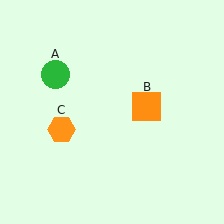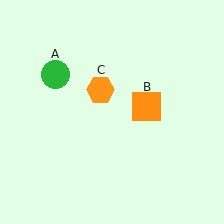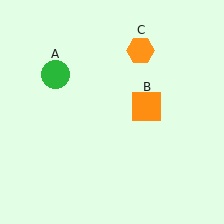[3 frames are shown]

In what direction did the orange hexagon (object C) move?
The orange hexagon (object C) moved up and to the right.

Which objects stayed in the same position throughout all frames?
Green circle (object A) and orange square (object B) remained stationary.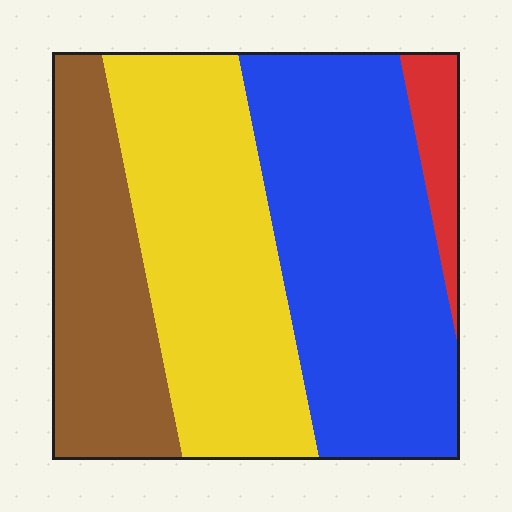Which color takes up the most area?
Blue, at roughly 40%.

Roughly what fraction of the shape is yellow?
Yellow covers around 35% of the shape.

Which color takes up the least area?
Red, at roughly 5%.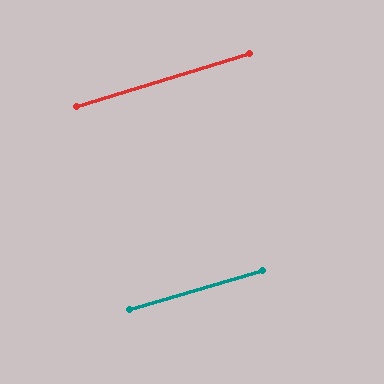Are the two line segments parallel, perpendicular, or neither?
Parallel — their directions differ by only 0.3°.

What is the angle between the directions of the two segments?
Approximately 0 degrees.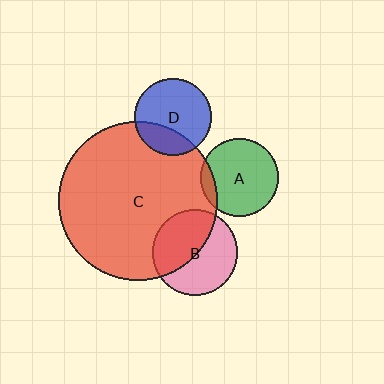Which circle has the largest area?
Circle C (red).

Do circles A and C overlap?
Yes.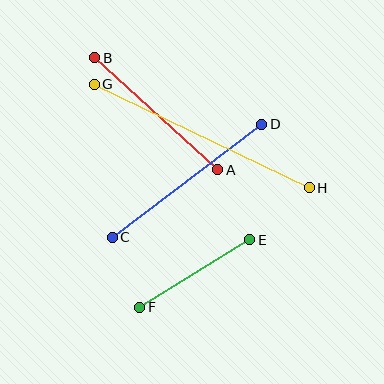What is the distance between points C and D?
The distance is approximately 188 pixels.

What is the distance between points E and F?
The distance is approximately 129 pixels.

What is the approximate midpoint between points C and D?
The midpoint is at approximately (187, 181) pixels.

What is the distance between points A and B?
The distance is approximately 166 pixels.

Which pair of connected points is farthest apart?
Points G and H are farthest apart.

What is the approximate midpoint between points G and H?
The midpoint is at approximately (202, 136) pixels.